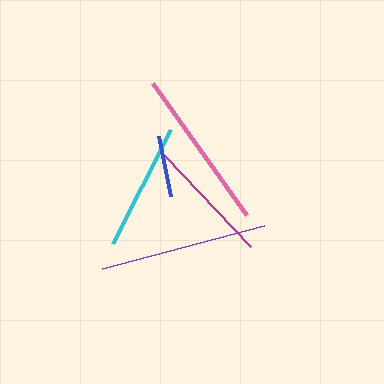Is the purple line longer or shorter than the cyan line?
The purple line is longer than the cyan line.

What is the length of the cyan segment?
The cyan segment is approximately 128 pixels long.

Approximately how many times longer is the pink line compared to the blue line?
The pink line is approximately 2.7 times the length of the blue line.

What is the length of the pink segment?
The pink segment is approximately 162 pixels long.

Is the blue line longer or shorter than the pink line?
The pink line is longer than the blue line.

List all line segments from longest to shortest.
From longest to shortest: purple, pink, cyan, magenta, blue.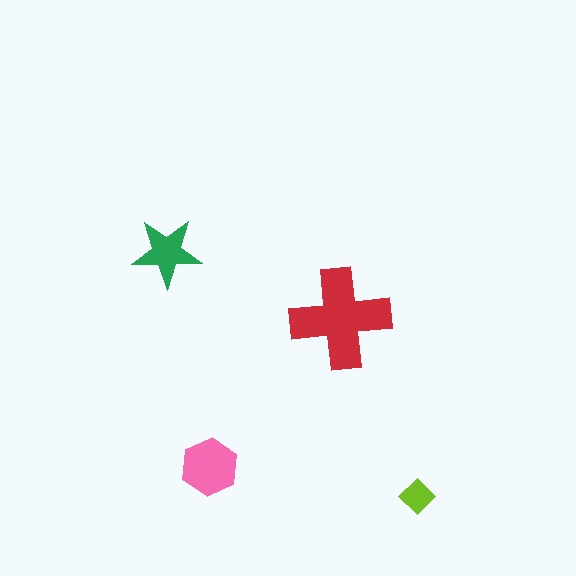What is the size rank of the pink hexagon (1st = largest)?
2nd.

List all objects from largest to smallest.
The red cross, the pink hexagon, the green star, the lime diamond.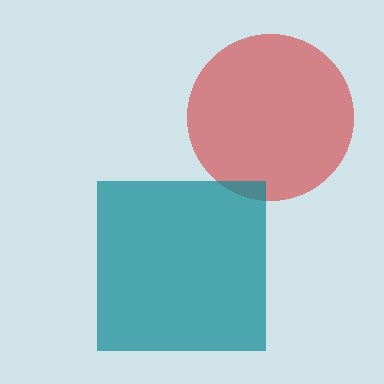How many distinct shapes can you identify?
There are 2 distinct shapes: a red circle, a teal square.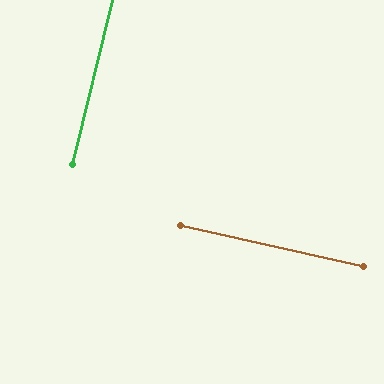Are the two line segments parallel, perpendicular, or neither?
Perpendicular — they meet at approximately 89°.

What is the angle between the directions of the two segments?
Approximately 89 degrees.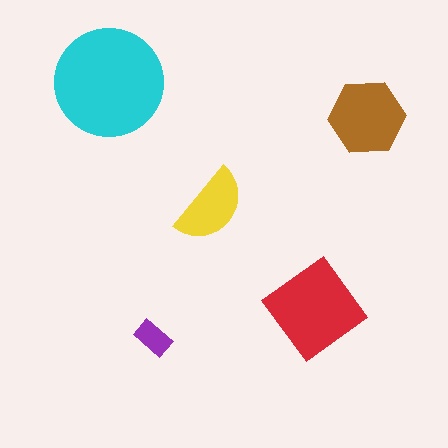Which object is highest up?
The cyan circle is topmost.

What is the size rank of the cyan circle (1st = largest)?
1st.